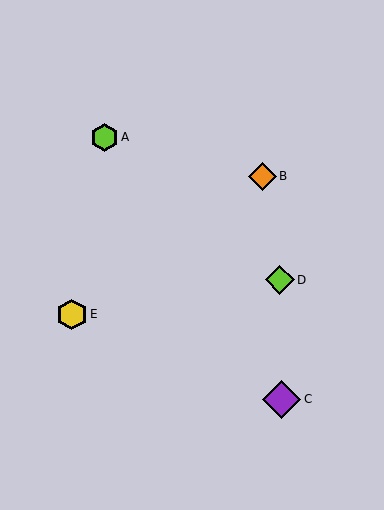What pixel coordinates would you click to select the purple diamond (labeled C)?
Click at (282, 399) to select the purple diamond C.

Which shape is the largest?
The purple diamond (labeled C) is the largest.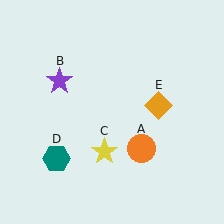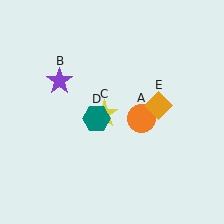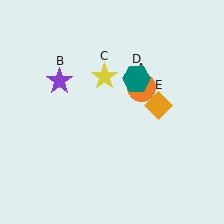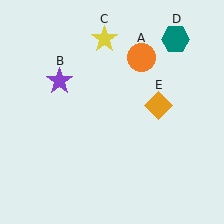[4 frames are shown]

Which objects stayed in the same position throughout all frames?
Purple star (object B) and orange diamond (object E) remained stationary.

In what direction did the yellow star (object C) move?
The yellow star (object C) moved up.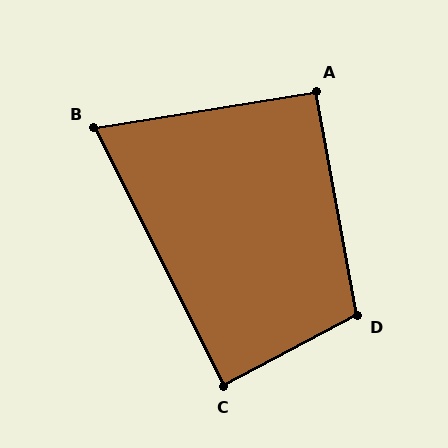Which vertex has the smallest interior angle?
B, at approximately 73 degrees.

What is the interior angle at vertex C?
Approximately 89 degrees (approximately right).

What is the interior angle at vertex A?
Approximately 91 degrees (approximately right).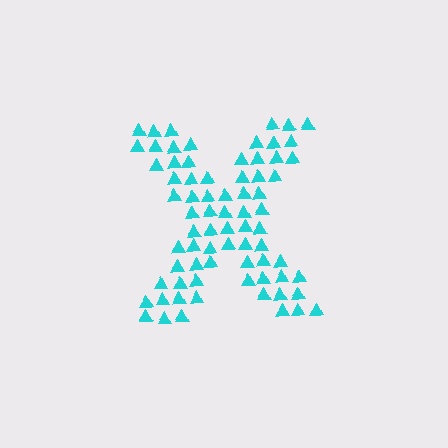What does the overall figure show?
The overall figure shows the letter X.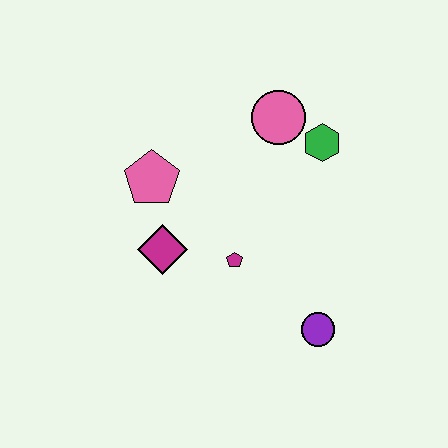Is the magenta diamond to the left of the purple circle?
Yes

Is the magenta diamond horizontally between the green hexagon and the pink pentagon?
Yes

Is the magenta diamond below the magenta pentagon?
No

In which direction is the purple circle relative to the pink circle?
The purple circle is below the pink circle.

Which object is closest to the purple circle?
The magenta pentagon is closest to the purple circle.